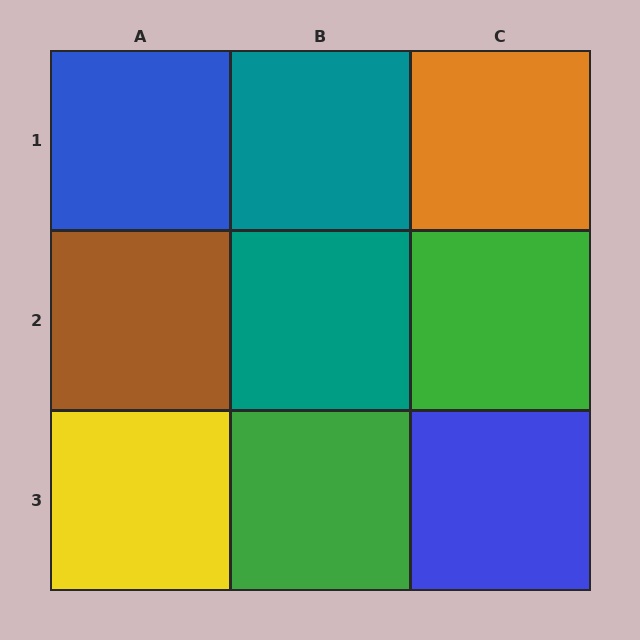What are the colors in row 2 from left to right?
Brown, teal, green.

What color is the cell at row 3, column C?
Blue.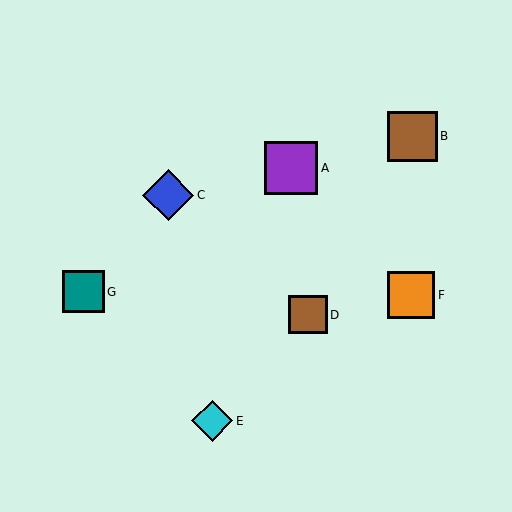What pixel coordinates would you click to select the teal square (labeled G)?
Click at (83, 292) to select the teal square G.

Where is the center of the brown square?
The center of the brown square is at (308, 315).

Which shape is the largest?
The purple square (labeled A) is the largest.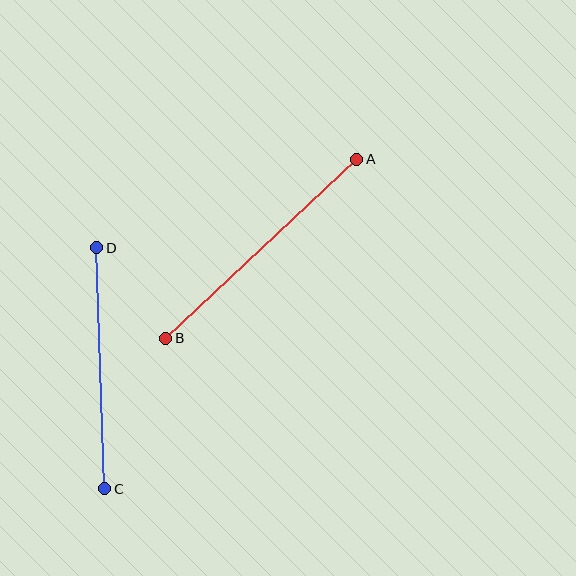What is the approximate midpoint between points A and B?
The midpoint is at approximately (261, 249) pixels.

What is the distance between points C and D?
The distance is approximately 241 pixels.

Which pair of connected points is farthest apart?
Points A and B are farthest apart.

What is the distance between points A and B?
The distance is approximately 262 pixels.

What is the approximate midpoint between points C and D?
The midpoint is at approximately (101, 368) pixels.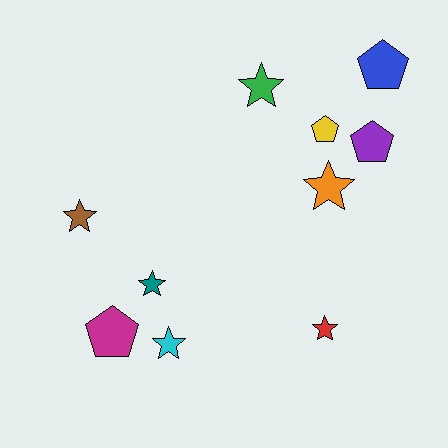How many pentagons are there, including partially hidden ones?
There are 4 pentagons.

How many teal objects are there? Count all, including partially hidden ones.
There is 1 teal object.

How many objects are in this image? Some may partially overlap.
There are 10 objects.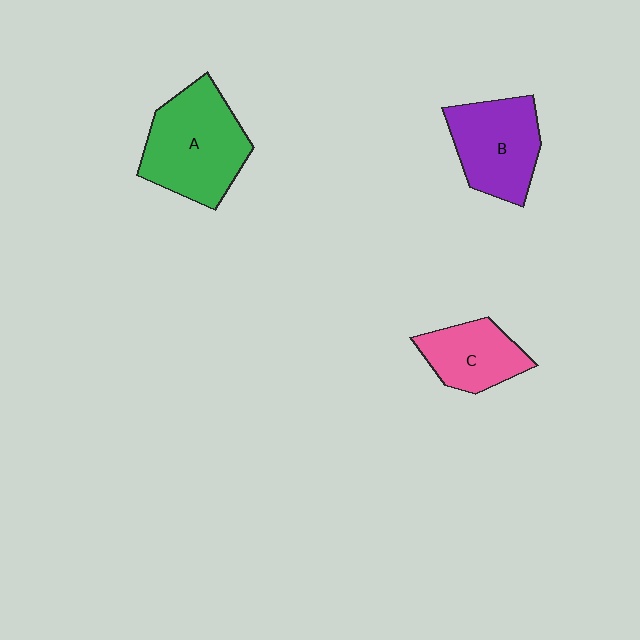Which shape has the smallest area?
Shape C (pink).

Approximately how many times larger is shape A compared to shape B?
Approximately 1.2 times.